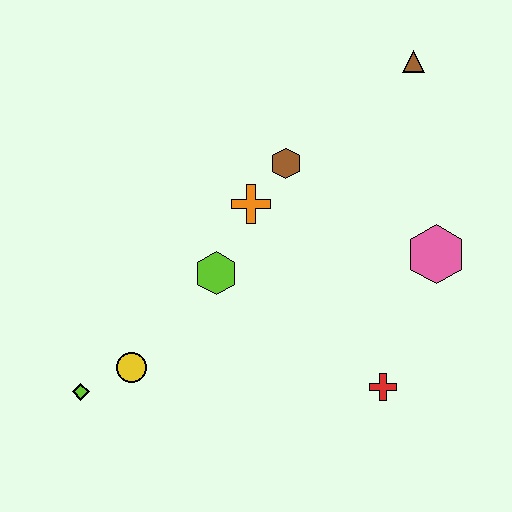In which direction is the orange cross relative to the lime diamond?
The orange cross is above the lime diamond.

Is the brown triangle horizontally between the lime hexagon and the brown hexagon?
No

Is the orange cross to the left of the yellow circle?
No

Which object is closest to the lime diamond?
The yellow circle is closest to the lime diamond.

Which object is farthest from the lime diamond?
The brown triangle is farthest from the lime diamond.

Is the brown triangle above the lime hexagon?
Yes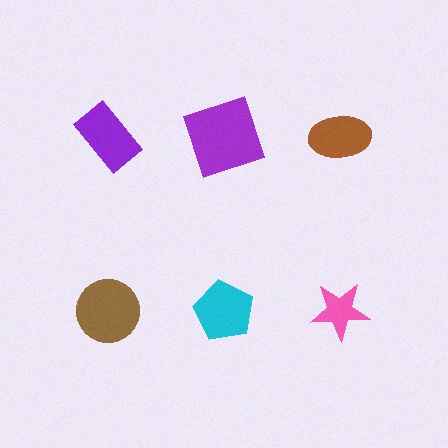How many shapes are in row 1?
3 shapes.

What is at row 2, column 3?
A pink star.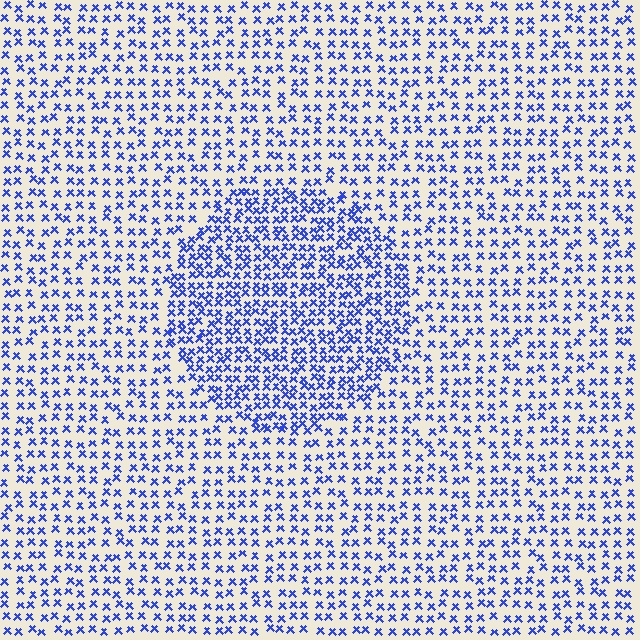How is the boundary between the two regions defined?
The boundary is defined by a change in element density (approximately 1.8x ratio). All elements are the same color, size, and shape.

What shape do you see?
I see a circle.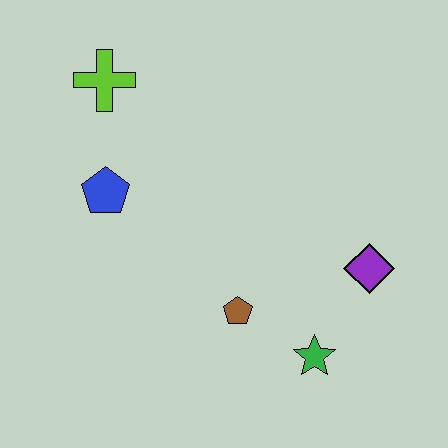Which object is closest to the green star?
The brown pentagon is closest to the green star.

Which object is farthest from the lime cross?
The green star is farthest from the lime cross.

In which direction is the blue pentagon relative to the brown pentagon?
The blue pentagon is to the left of the brown pentagon.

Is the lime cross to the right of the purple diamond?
No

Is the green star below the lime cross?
Yes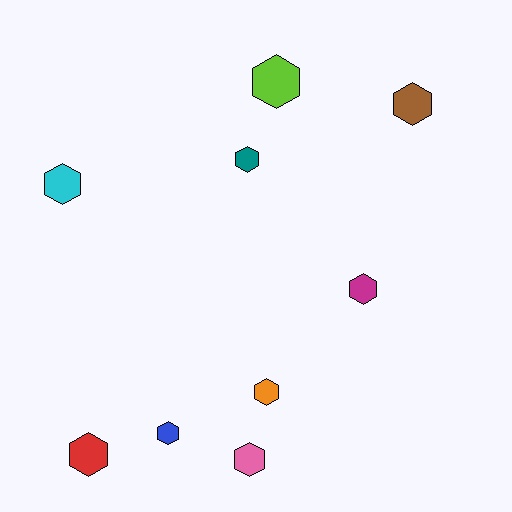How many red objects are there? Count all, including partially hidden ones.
There is 1 red object.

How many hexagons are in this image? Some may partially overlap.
There are 9 hexagons.